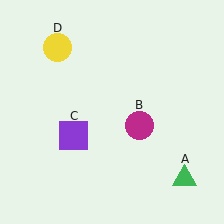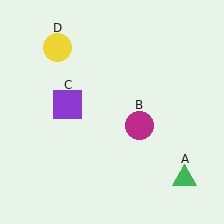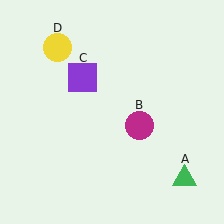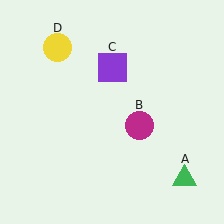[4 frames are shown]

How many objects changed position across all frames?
1 object changed position: purple square (object C).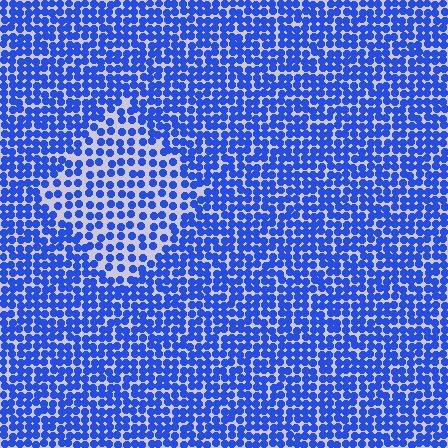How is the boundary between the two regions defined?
The boundary is defined by a change in element density (approximately 1.7x ratio). All elements are the same color, size, and shape.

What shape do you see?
I see a diamond.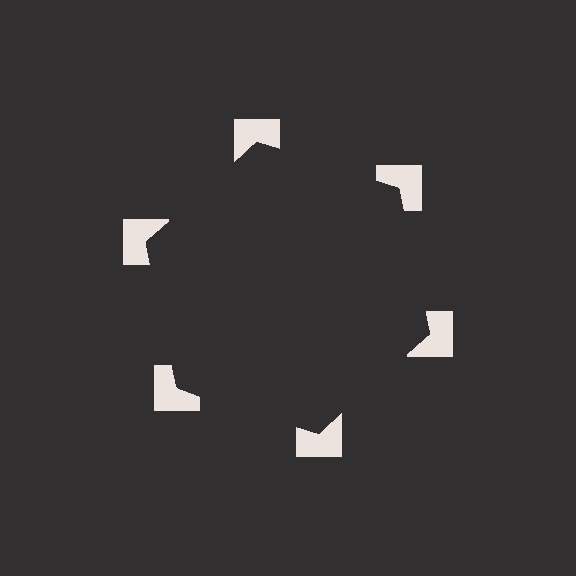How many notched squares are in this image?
There are 6 — one at each vertex of the illusory hexagon.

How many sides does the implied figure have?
6 sides.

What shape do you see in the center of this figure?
An illusory hexagon — its edges are inferred from the aligned wedge cuts in the notched squares, not physically drawn.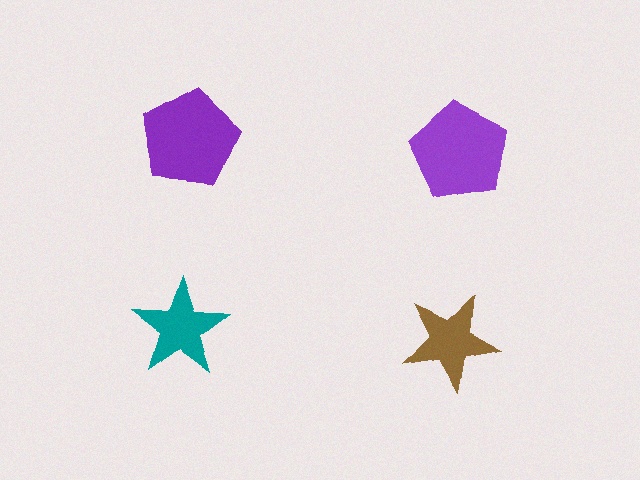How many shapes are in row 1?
2 shapes.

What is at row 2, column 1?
A teal star.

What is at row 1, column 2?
A purple pentagon.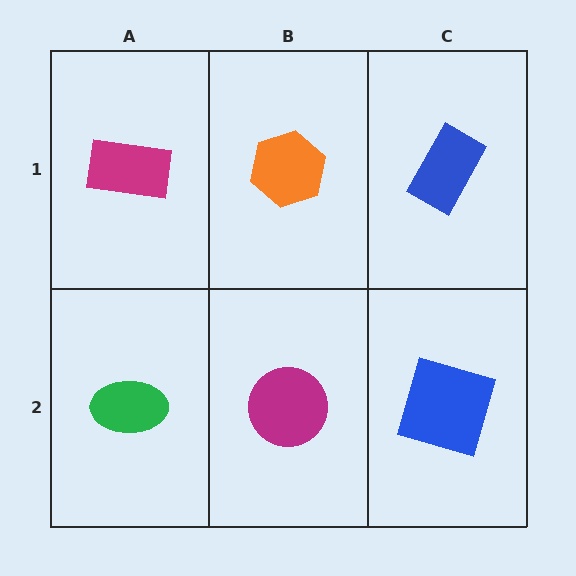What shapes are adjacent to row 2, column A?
A magenta rectangle (row 1, column A), a magenta circle (row 2, column B).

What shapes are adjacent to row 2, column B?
An orange hexagon (row 1, column B), a green ellipse (row 2, column A), a blue square (row 2, column C).